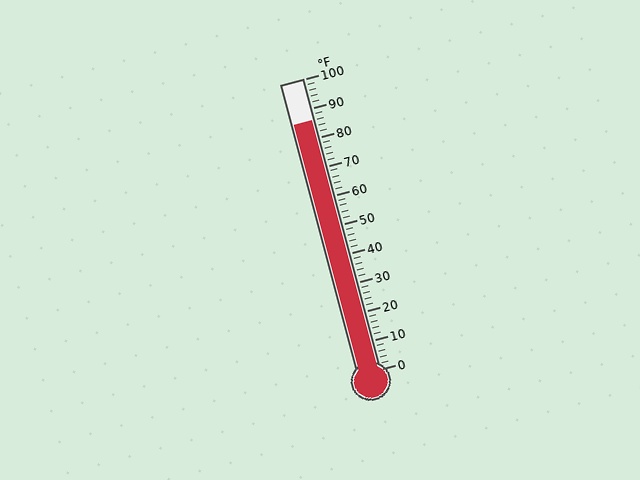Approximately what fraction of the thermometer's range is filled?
The thermometer is filled to approximately 85% of its range.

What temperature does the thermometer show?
The thermometer shows approximately 86°F.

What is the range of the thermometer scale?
The thermometer scale ranges from 0°F to 100°F.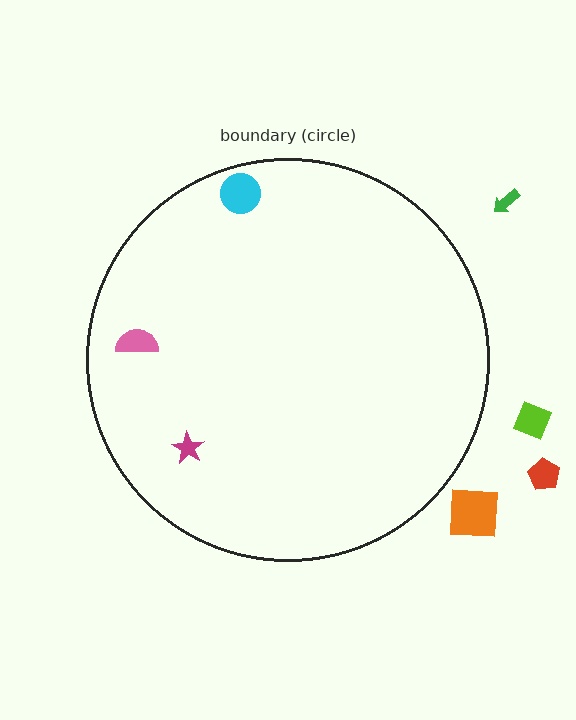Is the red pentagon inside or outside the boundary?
Outside.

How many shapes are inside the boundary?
3 inside, 4 outside.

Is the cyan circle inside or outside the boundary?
Inside.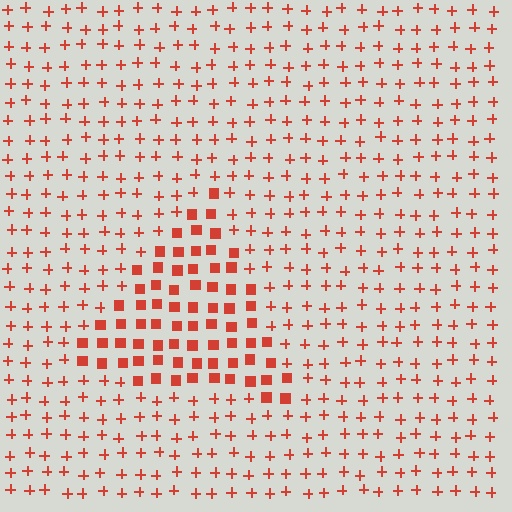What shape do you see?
I see a triangle.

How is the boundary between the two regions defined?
The boundary is defined by a change in element shape: squares inside vs. plus signs outside. All elements share the same color and spacing.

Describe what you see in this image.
The image is filled with small red elements arranged in a uniform grid. A triangle-shaped region contains squares, while the surrounding area contains plus signs. The boundary is defined purely by the change in element shape.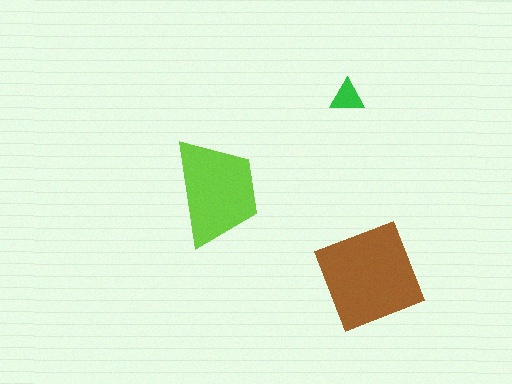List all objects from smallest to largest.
The green triangle, the lime trapezoid, the brown diamond.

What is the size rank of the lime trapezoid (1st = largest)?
2nd.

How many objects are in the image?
There are 3 objects in the image.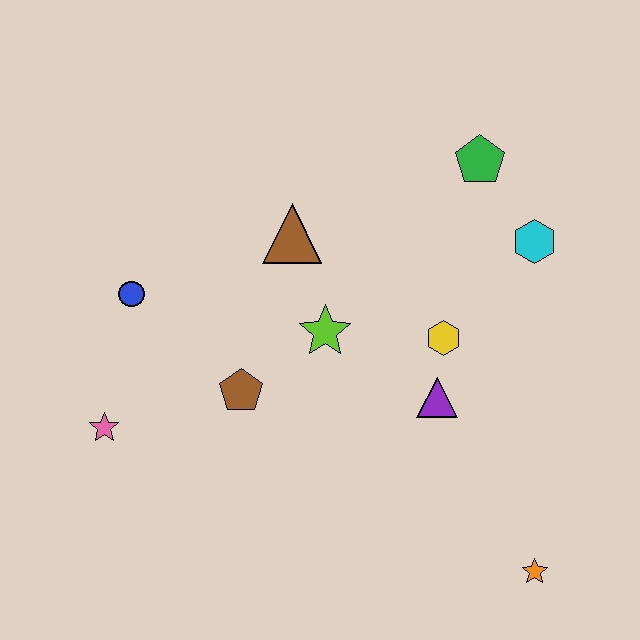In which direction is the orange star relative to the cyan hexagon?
The orange star is below the cyan hexagon.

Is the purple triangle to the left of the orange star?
Yes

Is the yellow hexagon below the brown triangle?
Yes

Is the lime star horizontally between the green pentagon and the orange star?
No